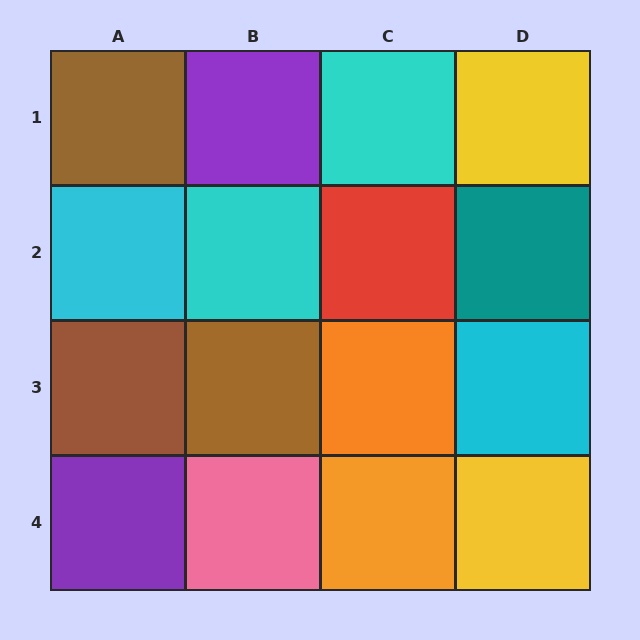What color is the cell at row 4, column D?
Yellow.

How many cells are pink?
1 cell is pink.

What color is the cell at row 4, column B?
Pink.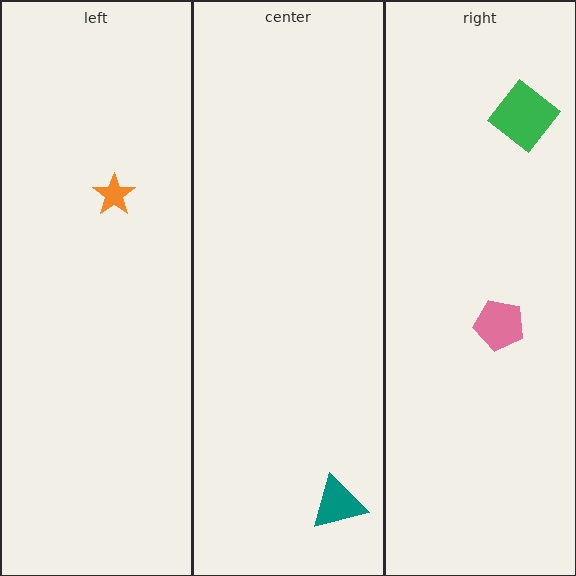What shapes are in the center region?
The teal triangle.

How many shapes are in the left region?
1.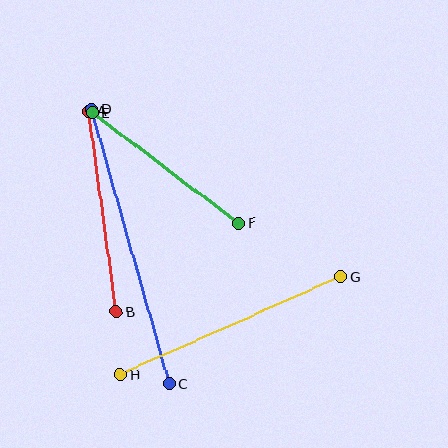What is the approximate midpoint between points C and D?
The midpoint is at approximately (130, 247) pixels.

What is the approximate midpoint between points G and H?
The midpoint is at approximately (231, 326) pixels.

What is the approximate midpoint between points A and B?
The midpoint is at approximately (102, 212) pixels.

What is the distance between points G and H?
The distance is approximately 241 pixels.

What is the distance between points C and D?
The distance is approximately 285 pixels.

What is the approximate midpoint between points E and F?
The midpoint is at approximately (166, 168) pixels.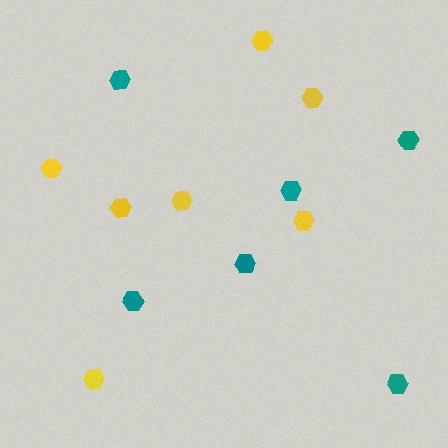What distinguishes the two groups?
There are 2 groups: one group of yellow hexagons (7) and one group of teal hexagons (6).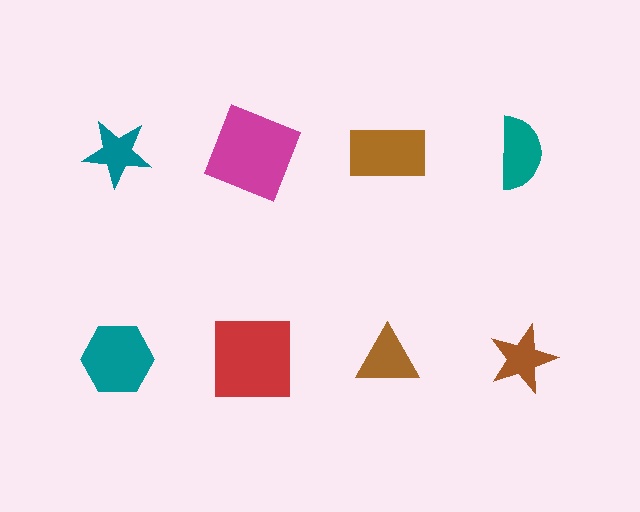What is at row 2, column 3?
A brown triangle.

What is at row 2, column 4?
A brown star.